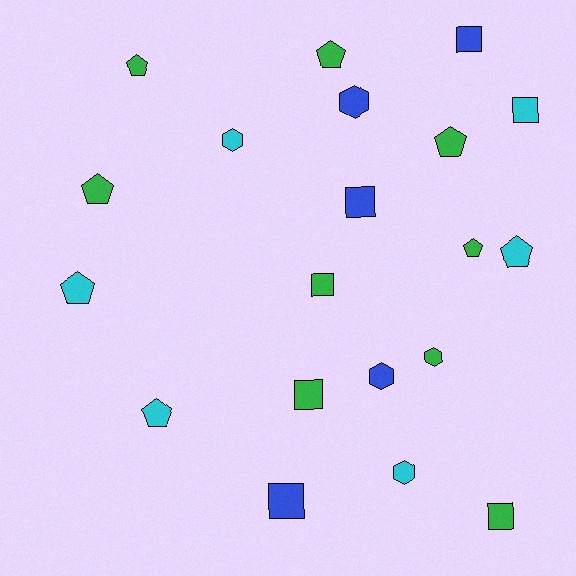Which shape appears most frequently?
Pentagon, with 8 objects.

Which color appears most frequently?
Green, with 9 objects.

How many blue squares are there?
There are 3 blue squares.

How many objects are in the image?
There are 20 objects.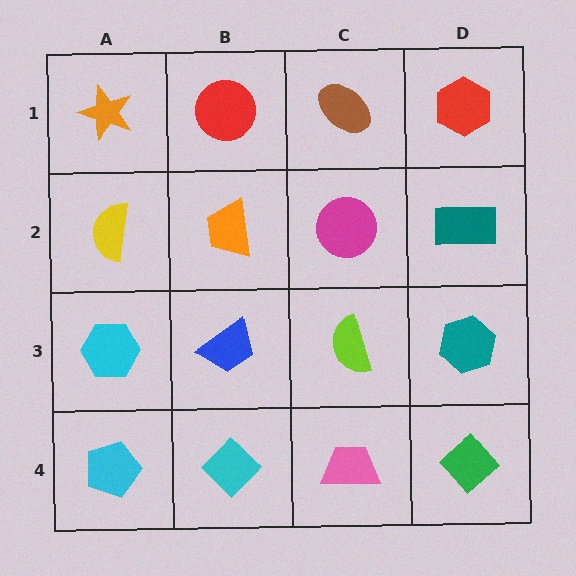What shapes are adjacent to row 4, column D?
A teal hexagon (row 3, column D), a pink trapezoid (row 4, column C).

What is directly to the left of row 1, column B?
An orange star.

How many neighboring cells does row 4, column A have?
2.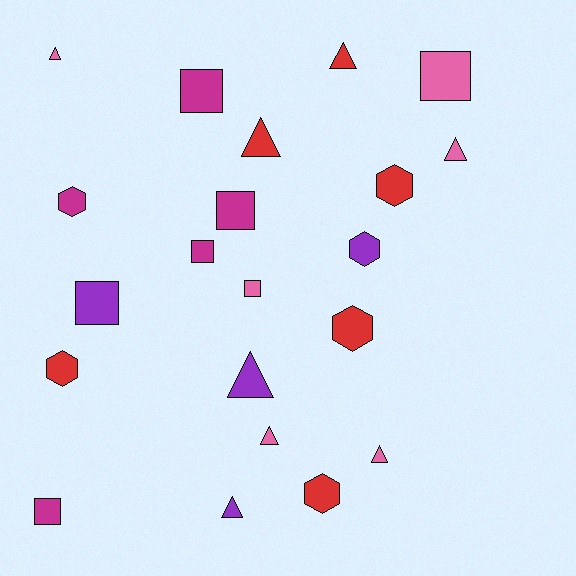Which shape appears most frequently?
Triangle, with 8 objects.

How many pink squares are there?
There are 2 pink squares.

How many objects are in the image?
There are 21 objects.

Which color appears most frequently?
Red, with 6 objects.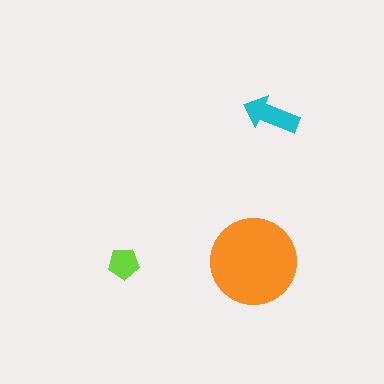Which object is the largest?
The orange circle.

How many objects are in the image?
There are 3 objects in the image.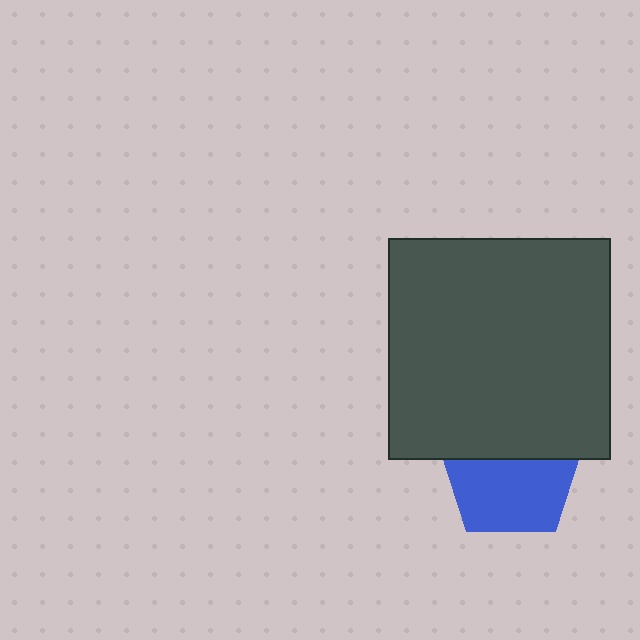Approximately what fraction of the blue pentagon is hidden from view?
Roughly 40% of the blue pentagon is hidden behind the dark gray square.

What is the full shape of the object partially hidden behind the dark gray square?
The partially hidden object is a blue pentagon.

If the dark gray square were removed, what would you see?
You would see the complete blue pentagon.